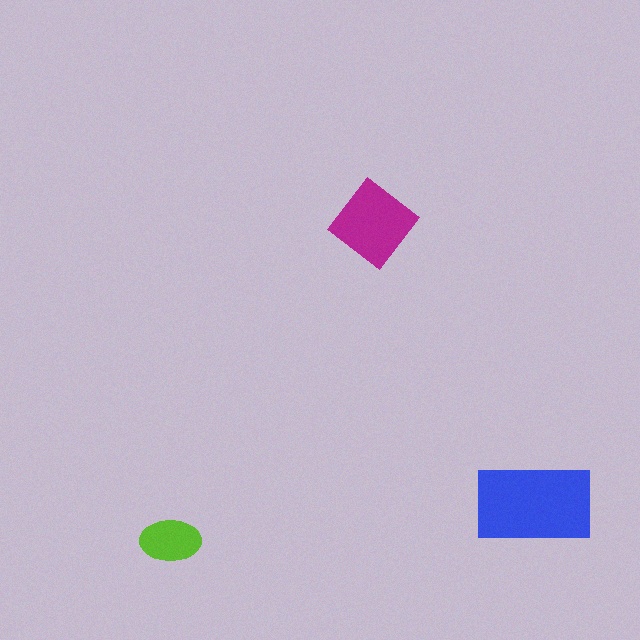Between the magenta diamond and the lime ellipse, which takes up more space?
The magenta diamond.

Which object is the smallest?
The lime ellipse.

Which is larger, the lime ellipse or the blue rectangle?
The blue rectangle.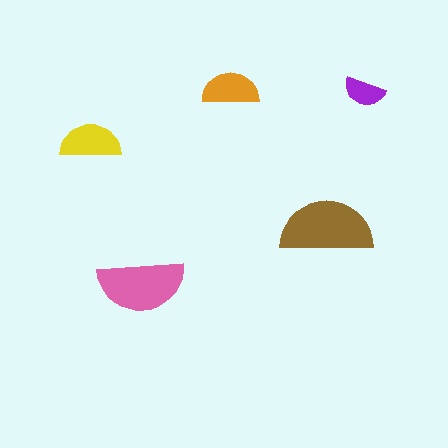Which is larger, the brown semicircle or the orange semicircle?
The brown one.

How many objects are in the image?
There are 5 objects in the image.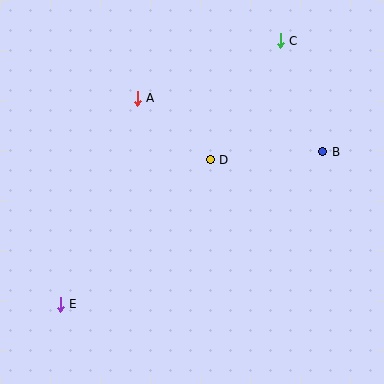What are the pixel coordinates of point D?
Point D is at (210, 160).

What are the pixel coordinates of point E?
Point E is at (60, 304).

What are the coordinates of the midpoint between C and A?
The midpoint between C and A is at (209, 70).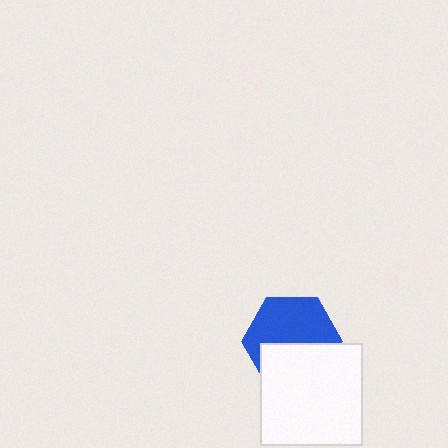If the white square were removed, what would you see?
You would see the complete blue hexagon.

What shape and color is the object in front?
The object in front is a white square.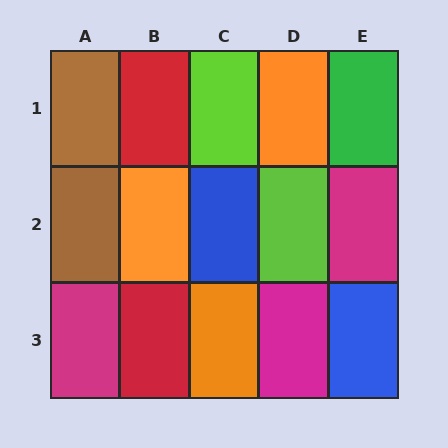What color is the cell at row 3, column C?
Orange.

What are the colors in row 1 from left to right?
Brown, red, lime, orange, green.